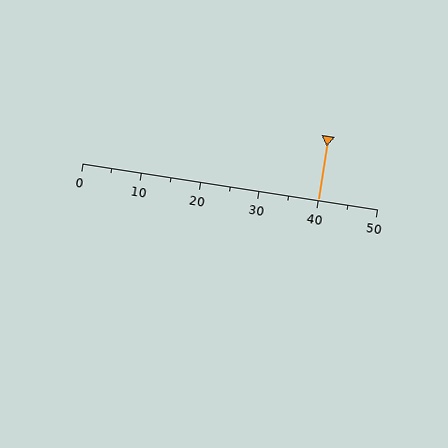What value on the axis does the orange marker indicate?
The marker indicates approximately 40.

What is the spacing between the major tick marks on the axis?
The major ticks are spaced 10 apart.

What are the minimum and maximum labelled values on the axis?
The axis runs from 0 to 50.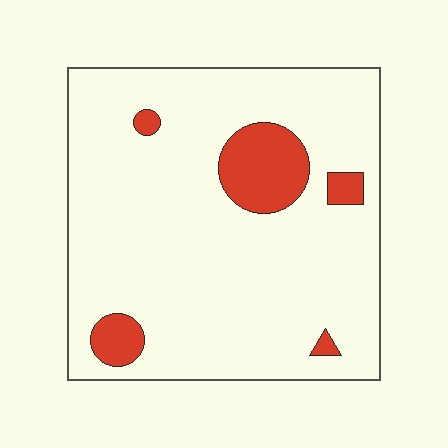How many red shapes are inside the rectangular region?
5.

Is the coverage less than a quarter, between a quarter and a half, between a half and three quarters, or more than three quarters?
Less than a quarter.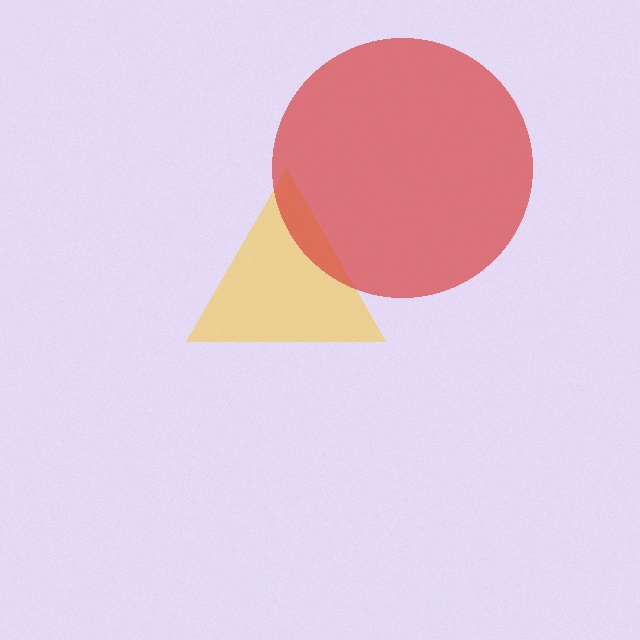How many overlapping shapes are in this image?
There are 2 overlapping shapes in the image.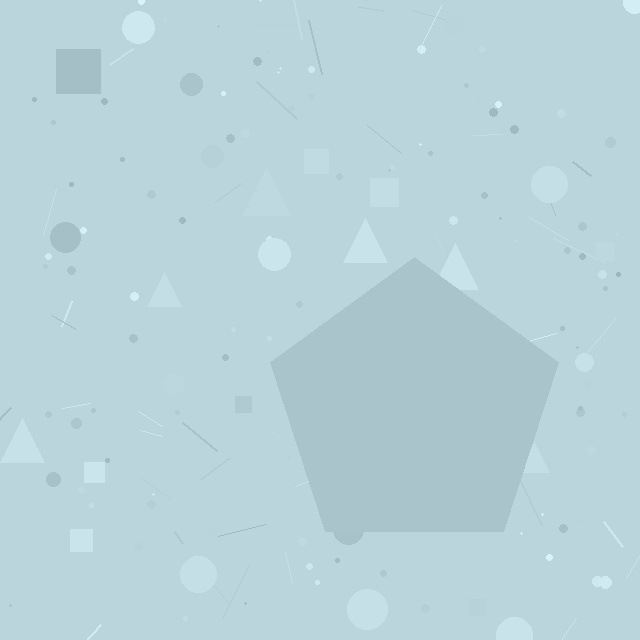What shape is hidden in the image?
A pentagon is hidden in the image.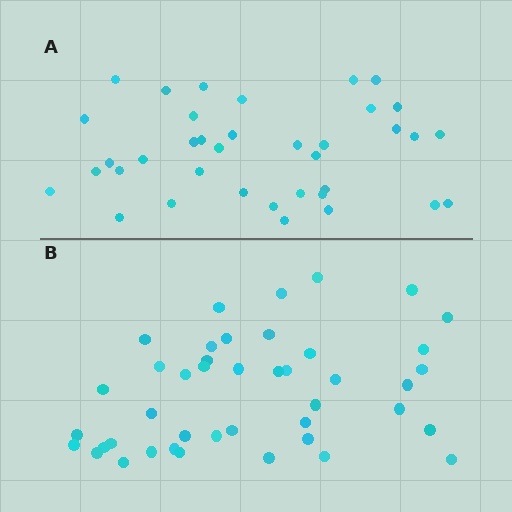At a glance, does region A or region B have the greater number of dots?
Region B (the bottom region) has more dots.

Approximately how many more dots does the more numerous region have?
Region B has about 6 more dots than region A.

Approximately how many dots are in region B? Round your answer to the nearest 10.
About 40 dots. (The exact count is 43, which rounds to 40.)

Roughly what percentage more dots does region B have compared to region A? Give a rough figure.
About 15% more.